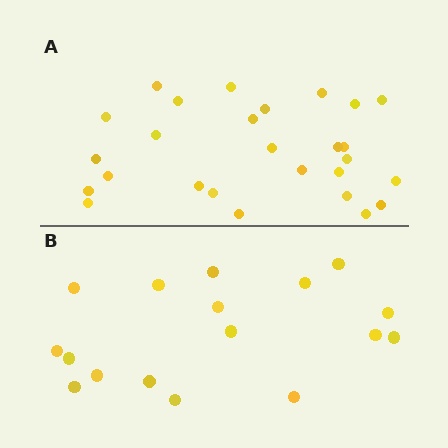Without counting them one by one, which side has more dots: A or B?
Region A (the top region) has more dots.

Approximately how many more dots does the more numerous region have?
Region A has roughly 10 or so more dots than region B.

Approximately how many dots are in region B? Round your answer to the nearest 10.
About 20 dots. (The exact count is 17, which rounds to 20.)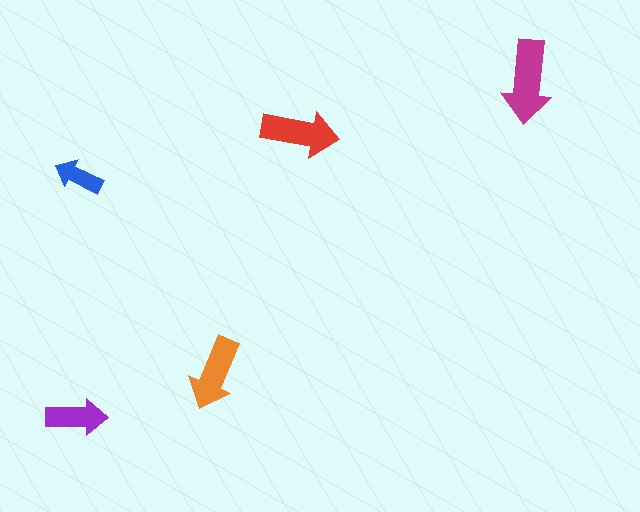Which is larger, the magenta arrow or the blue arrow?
The magenta one.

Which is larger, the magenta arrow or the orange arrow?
The magenta one.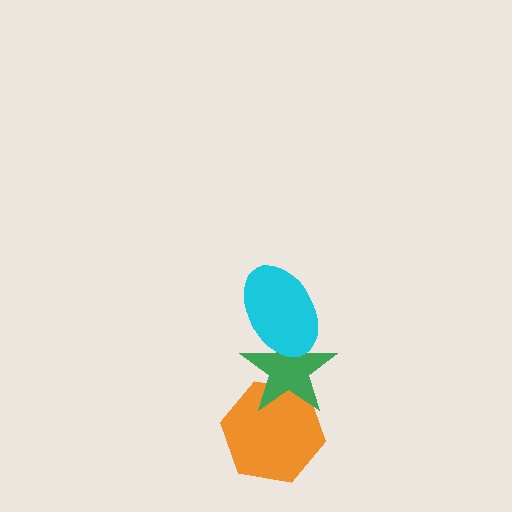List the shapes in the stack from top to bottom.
From top to bottom: the cyan ellipse, the green star, the orange hexagon.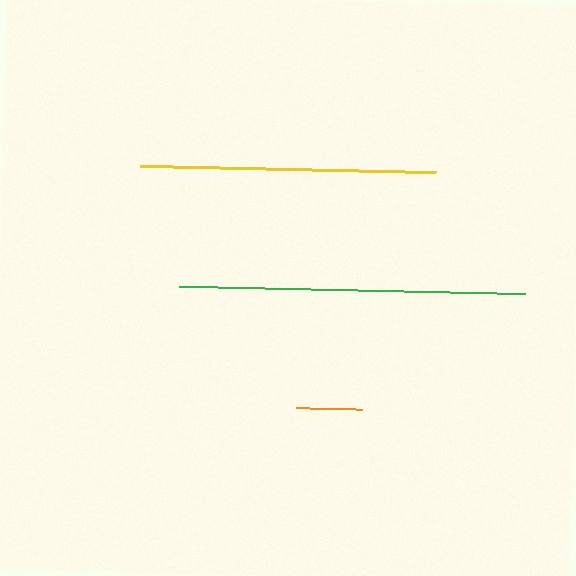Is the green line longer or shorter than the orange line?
The green line is longer than the orange line.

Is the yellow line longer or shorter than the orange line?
The yellow line is longer than the orange line.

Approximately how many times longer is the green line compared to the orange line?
The green line is approximately 5.3 times the length of the orange line.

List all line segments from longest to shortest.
From longest to shortest: green, yellow, orange.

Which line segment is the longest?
The green line is the longest at approximately 346 pixels.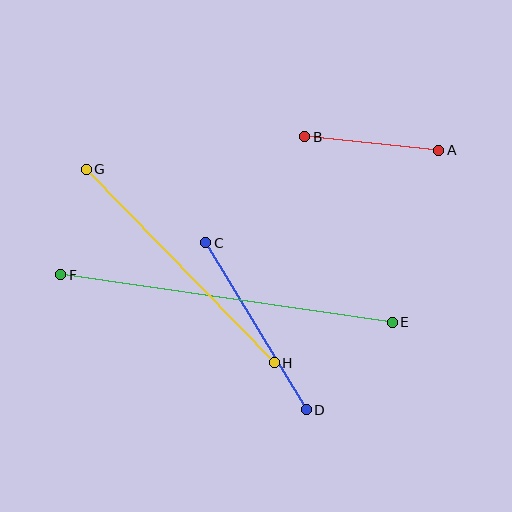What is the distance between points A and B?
The distance is approximately 135 pixels.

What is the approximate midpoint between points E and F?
The midpoint is at approximately (227, 299) pixels.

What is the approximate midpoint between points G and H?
The midpoint is at approximately (180, 266) pixels.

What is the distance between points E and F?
The distance is approximately 335 pixels.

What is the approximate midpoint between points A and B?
The midpoint is at approximately (372, 143) pixels.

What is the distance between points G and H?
The distance is approximately 270 pixels.